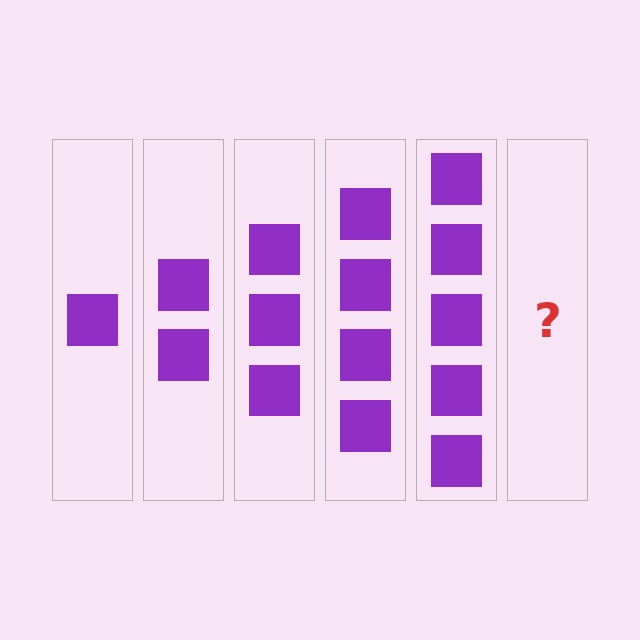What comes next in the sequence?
The next element should be 6 squares.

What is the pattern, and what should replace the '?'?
The pattern is that each step adds one more square. The '?' should be 6 squares.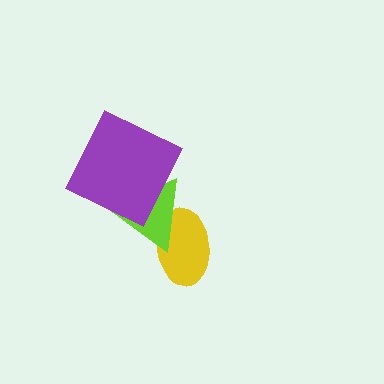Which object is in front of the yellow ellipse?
The lime triangle is in front of the yellow ellipse.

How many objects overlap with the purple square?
1 object overlaps with the purple square.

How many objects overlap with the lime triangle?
2 objects overlap with the lime triangle.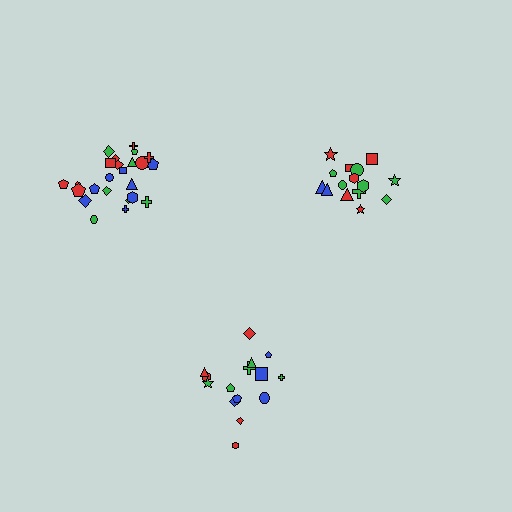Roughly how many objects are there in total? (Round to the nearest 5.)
Roughly 55 objects in total.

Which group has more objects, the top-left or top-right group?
The top-left group.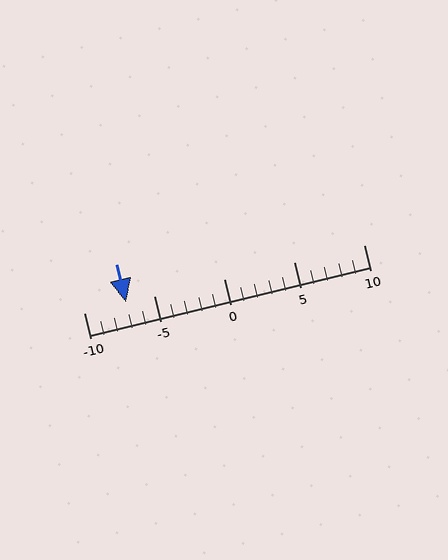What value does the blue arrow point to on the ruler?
The blue arrow points to approximately -7.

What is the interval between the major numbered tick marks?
The major tick marks are spaced 5 units apart.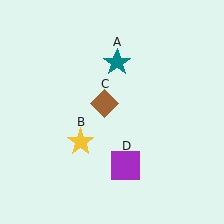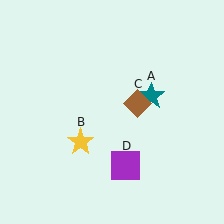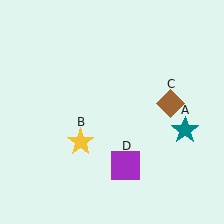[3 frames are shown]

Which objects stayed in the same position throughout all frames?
Yellow star (object B) and purple square (object D) remained stationary.